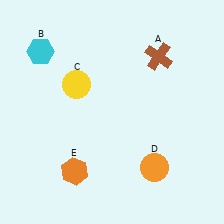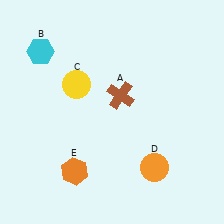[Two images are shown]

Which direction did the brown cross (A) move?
The brown cross (A) moved down.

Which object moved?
The brown cross (A) moved down.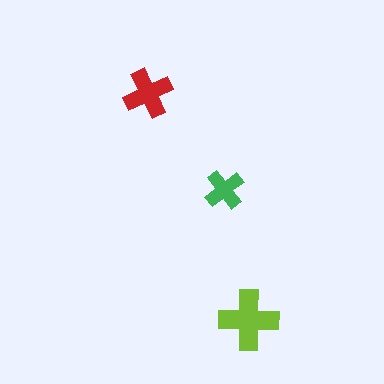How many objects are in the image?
There are 3 objects in the image.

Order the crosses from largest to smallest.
the lime one, the red one, the green one.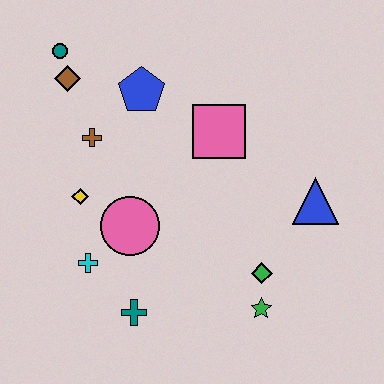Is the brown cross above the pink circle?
Yes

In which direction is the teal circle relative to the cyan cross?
The teal circle is above the cyan cross.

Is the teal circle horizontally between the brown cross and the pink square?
No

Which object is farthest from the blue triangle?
The teal circle is farthest from the blue triangle.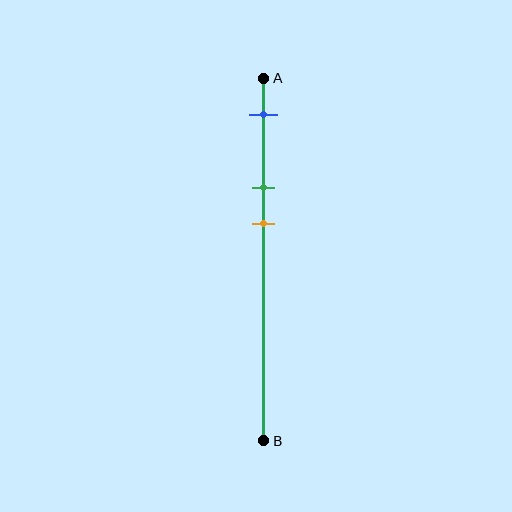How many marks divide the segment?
There are 3 marks dividing the segment.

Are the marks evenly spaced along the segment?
Yes, the marks are approximately evenly spaced.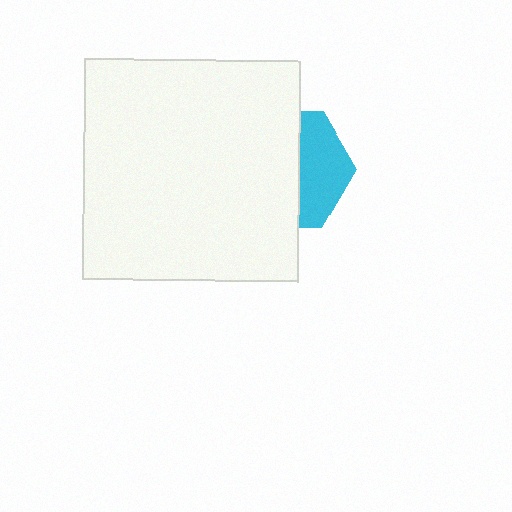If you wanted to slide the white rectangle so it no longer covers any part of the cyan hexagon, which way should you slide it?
Slide it left — that is the most direct way to separate the two shapes.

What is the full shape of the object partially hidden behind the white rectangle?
The partially hidden object is a cyan hexagon.